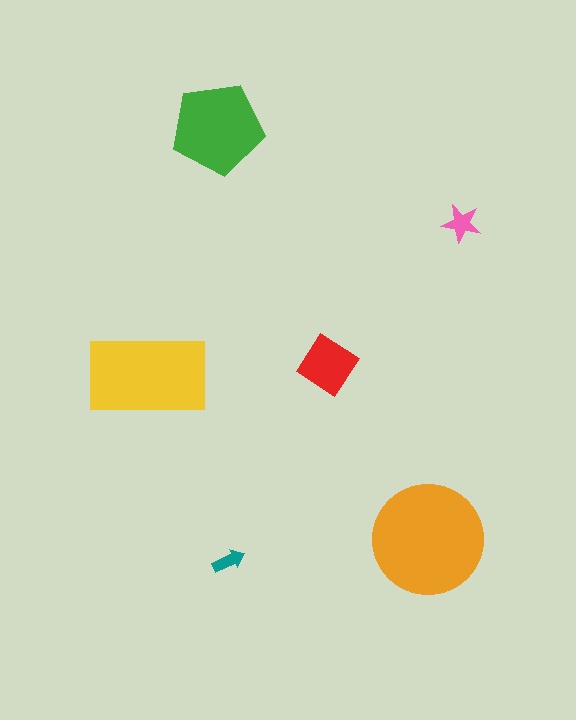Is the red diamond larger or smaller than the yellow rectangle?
Smaller.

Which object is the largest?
The orange circle.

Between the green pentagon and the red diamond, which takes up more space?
The green pentagon.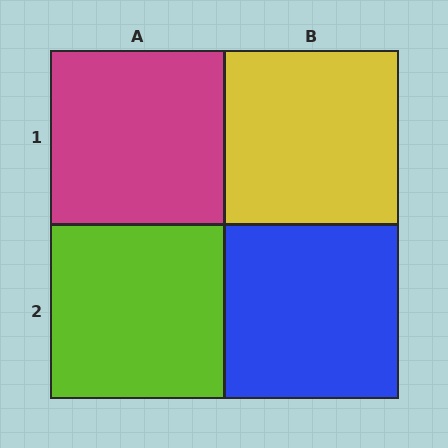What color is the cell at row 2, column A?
Lime.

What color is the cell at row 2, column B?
Blue.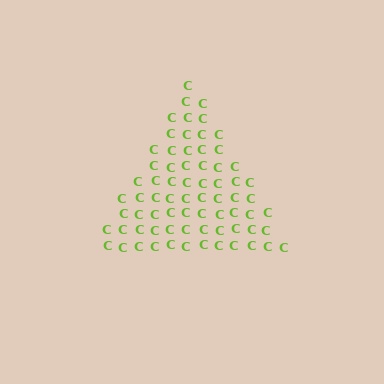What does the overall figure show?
The overall figure shows a triangle.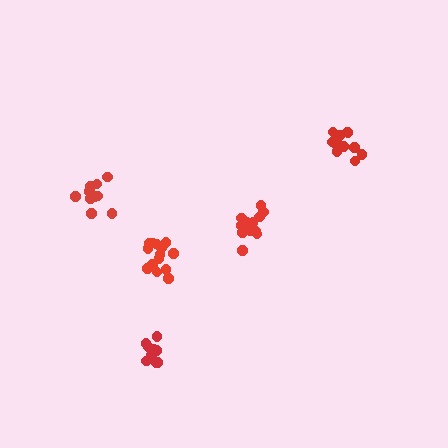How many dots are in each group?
Group 1: 15 dots, Group 2: 14 dots, Group 3: 13 dots, Group 4: 11 dots, Group 5: 9 dots (62 total).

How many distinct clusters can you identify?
There are 5 distinct clusters.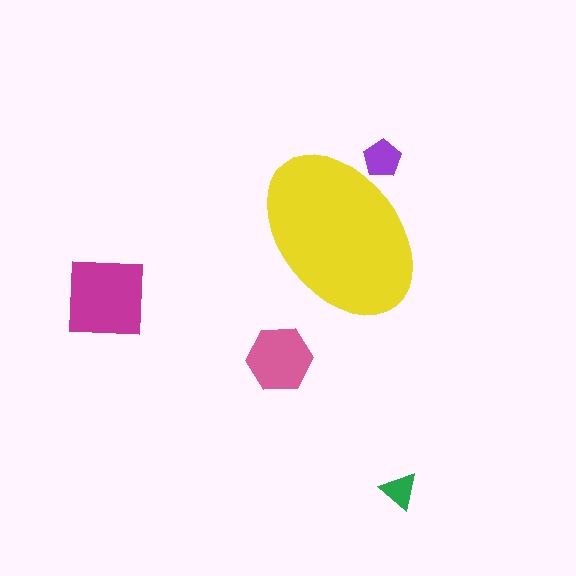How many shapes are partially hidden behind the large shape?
1 shape is partially hidden.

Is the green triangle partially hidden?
No, the green triangle is fully visible.